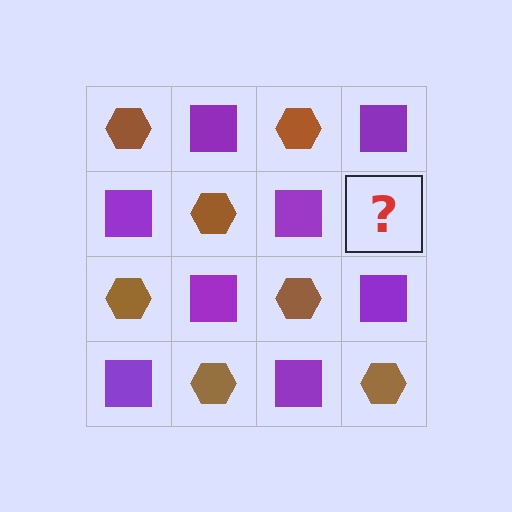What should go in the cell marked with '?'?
The missing cell should contain a brown hexagon.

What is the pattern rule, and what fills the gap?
The rule is that it alternates brown hexagon and purple square in a checkerboard pattern. The gap should be filled with a brown hexagon.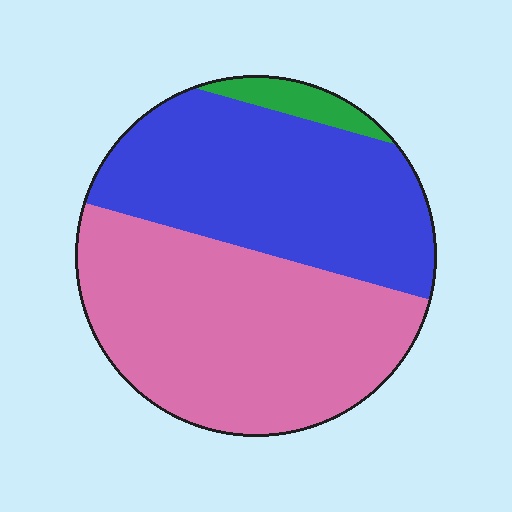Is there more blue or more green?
Blue.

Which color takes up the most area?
Pink, at roughly 50%.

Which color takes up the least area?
Green, at roughly 5%.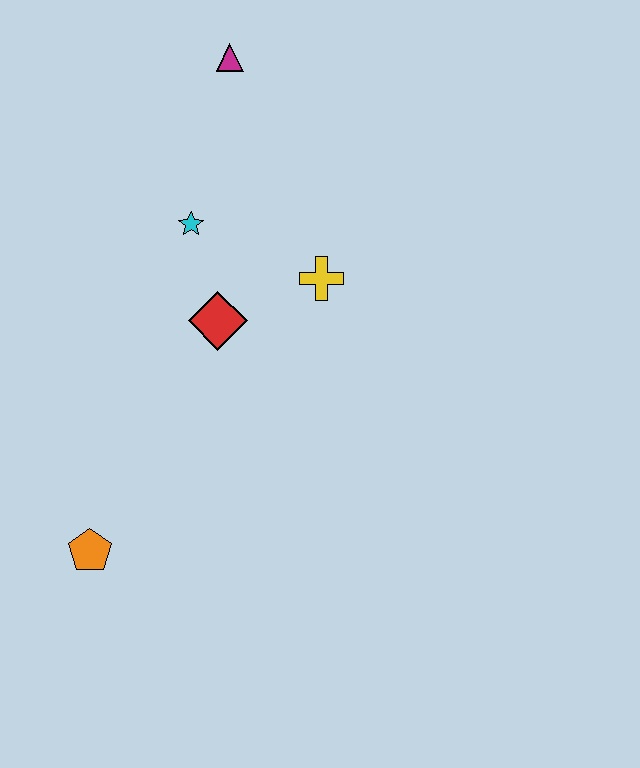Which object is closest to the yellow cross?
The red diamond is closest to the yellow cross.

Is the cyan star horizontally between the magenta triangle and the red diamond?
No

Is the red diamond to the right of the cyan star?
Yes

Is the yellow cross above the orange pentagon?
Yes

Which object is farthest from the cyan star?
The orange pentagon is farthest from the cyan star.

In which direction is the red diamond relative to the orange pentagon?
The red diamond is above the orange pentagon.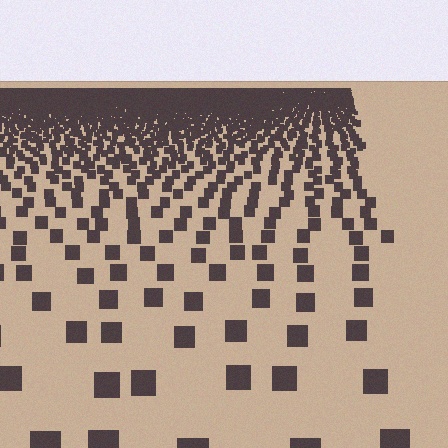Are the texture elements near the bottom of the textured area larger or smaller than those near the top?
Larger. Near the bottom, elements are closer to the viewer and appear at a bigger on-screen size.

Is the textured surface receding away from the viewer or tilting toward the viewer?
The surface is receding away from the viewer. Texture elements get smaller and denser toward the top.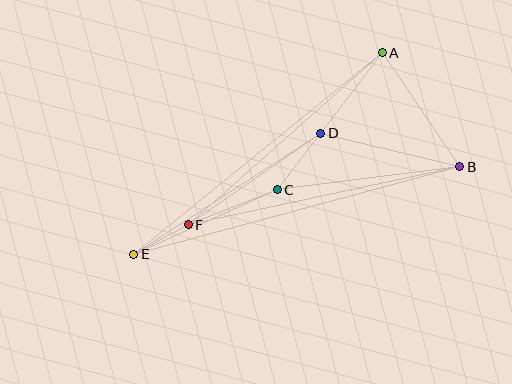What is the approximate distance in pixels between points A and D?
The distance between A and D is approximately 101 pixels.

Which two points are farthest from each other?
Points B and E are farthest from each other.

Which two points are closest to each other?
Points E and F are closest to each other.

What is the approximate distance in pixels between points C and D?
The distance between C and D is approximately 71 pixels.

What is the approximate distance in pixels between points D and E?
The distance between D and E is approximately 223 pixels.